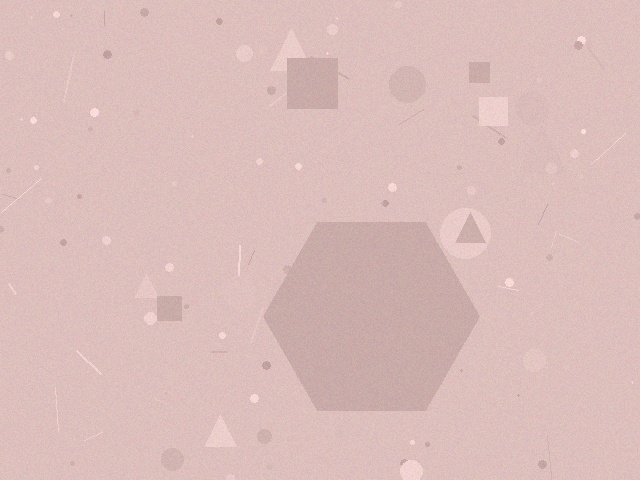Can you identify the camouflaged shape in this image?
The camouflaged shape is a hexagon.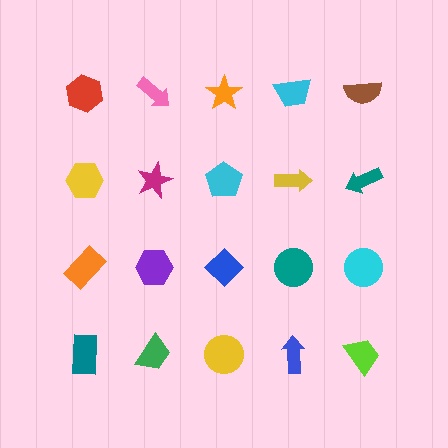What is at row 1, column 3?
An orange star.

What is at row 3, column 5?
A cyan circle.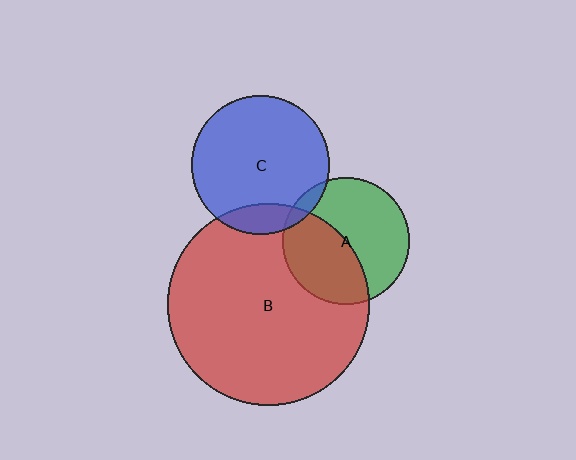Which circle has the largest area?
Circle B (red).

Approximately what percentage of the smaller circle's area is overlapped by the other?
Approximately 5%.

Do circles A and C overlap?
Yes.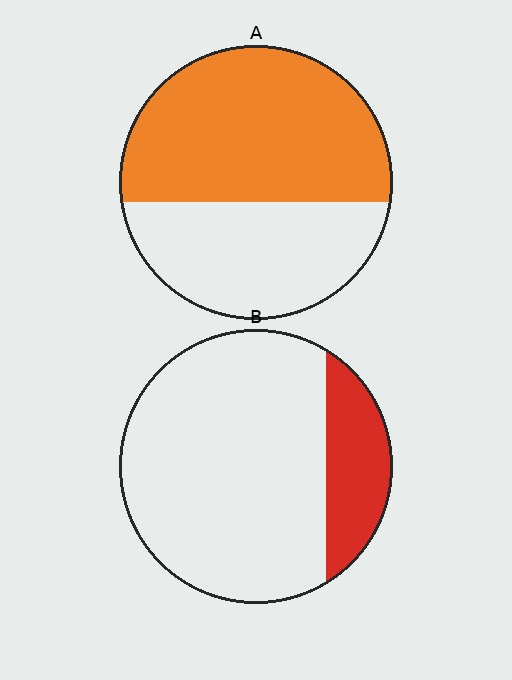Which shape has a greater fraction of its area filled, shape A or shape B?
Shape A.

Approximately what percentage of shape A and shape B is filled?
A is approximately 60% and B is approximately 20%.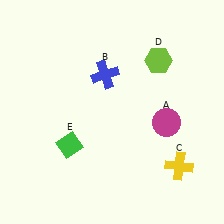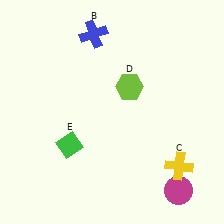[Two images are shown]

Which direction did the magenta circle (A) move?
The magenta circle (A) moved down.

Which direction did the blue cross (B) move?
The blue cross (B) moved up.